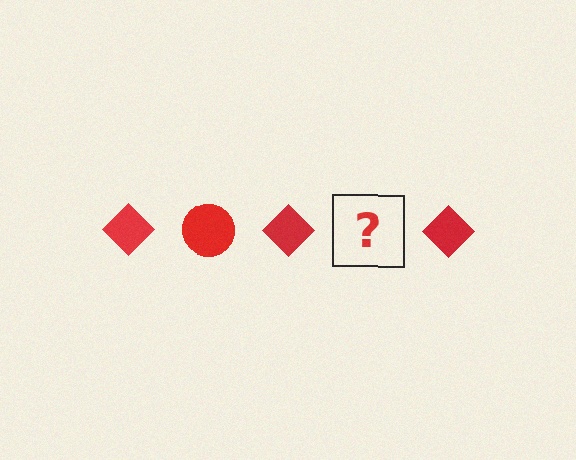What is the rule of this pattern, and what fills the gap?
The rule is that the pattern cycles through diamond, circle shapes in red. The gap should be filled with a red circle.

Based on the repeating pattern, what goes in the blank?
The blank should be a red circle.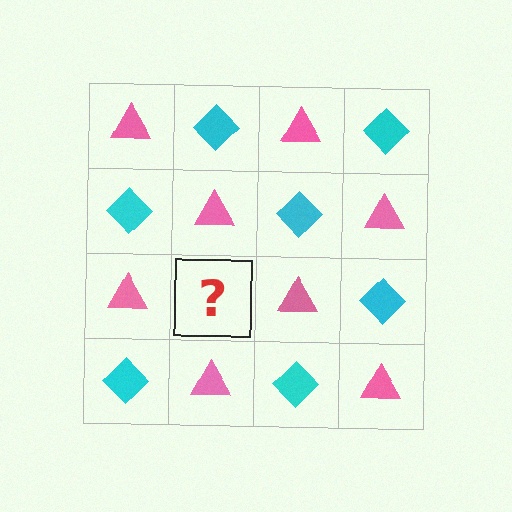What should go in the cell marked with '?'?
The missing cell should contain a cyan diamond.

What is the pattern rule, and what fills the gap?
The rule is that it alternates pink triangle and cyan diamond in a checkerboard pattern. The gap should be filled with a cyan diamond.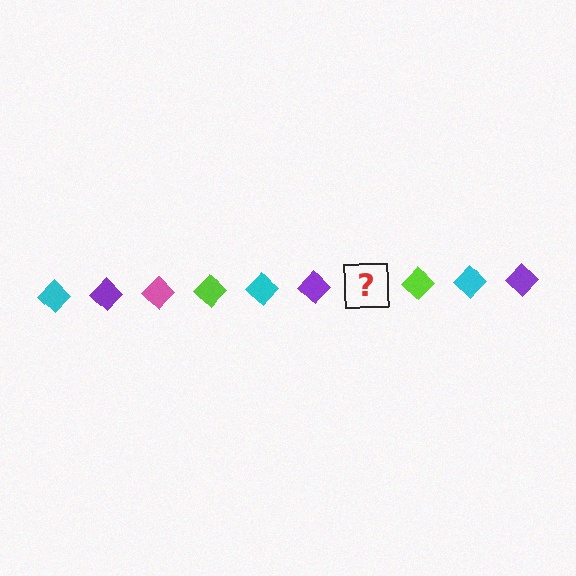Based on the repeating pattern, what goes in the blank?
The blank should be a pink diamond.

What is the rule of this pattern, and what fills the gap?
The rule is that the pattern cycles through cyan, purple, pink, lime diamonds. The gap should be filled with a pink diamond.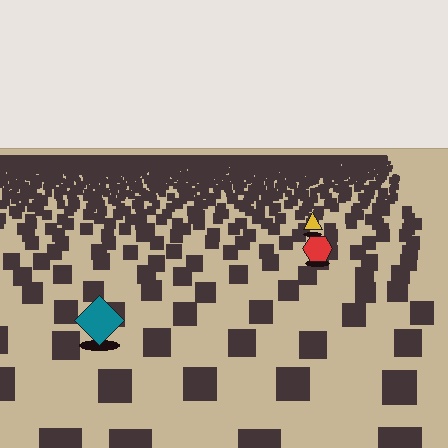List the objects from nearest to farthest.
From nearest to farthest: the teal diamond, the red hexagon, the yellow triangle.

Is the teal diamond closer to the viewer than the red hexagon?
Yes. The teal diamond is closer — you can tell from the texture gradient: the ground texture is coarser near it.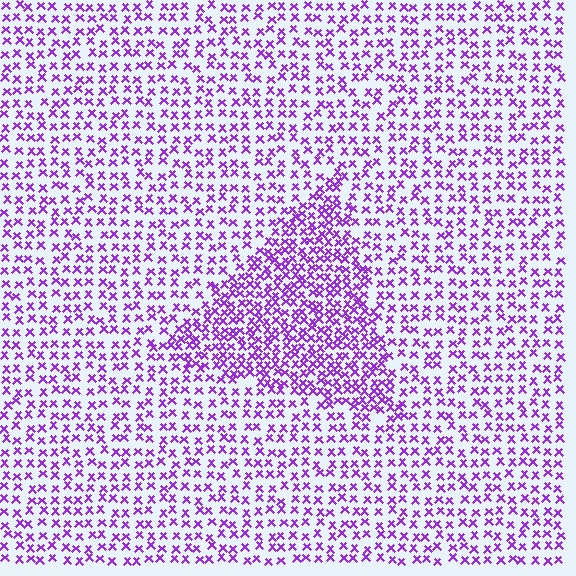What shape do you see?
I see a triangle.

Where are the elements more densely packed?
The elements are more densely packed inside the triangle boundary.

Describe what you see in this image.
The image contains small purple elements arranged at two different densities. A triangle-shaped region is visible where the elements are more densely packed than the surrounding area.